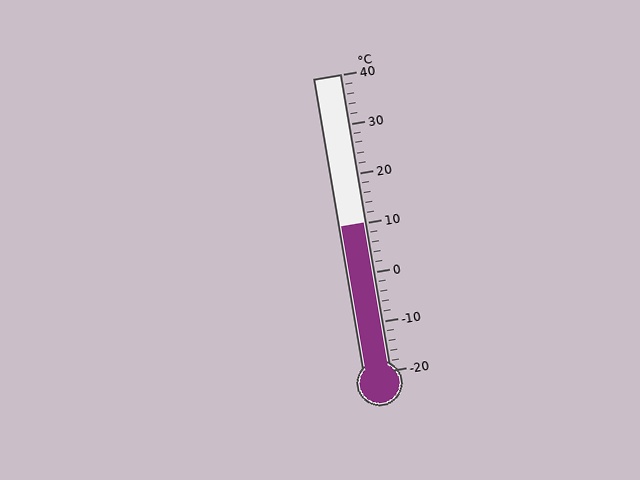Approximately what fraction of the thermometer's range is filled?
The thermometer is filled to approximately 50% of its range.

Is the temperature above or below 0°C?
The temperature is above 0°C.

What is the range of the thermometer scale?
The thermometer scale ranges from -20°C to 40°C.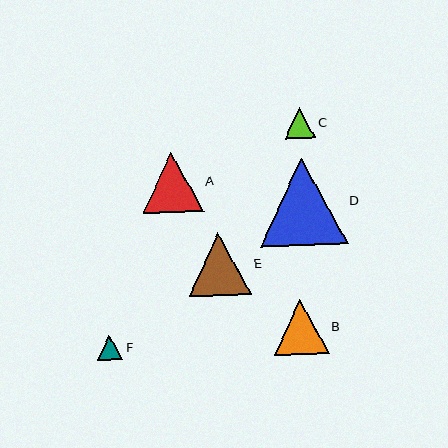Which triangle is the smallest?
Triangle F is the smallest with a size of approximately 25 pixels.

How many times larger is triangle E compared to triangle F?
Triangle E is approximately 2.5 times the size of triangle F.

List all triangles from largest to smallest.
From largest to smallest: D, E, A, B, C, F.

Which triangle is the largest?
Triangle D is the largest with a size of approximately 87 pixels.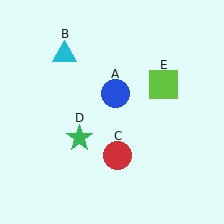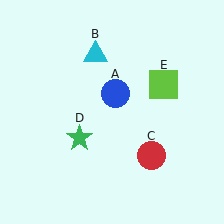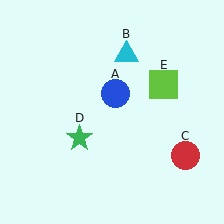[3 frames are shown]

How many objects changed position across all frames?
2 objects changed position: cyan triangle (object B), red circle (object C).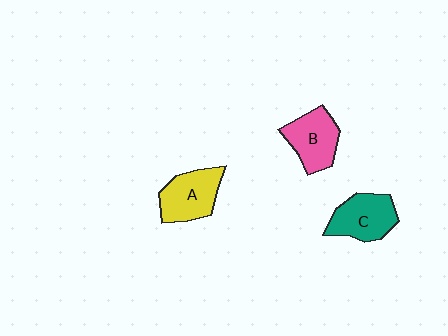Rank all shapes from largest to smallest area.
From largest to smallest: A (yellow), C (teal), B (pink).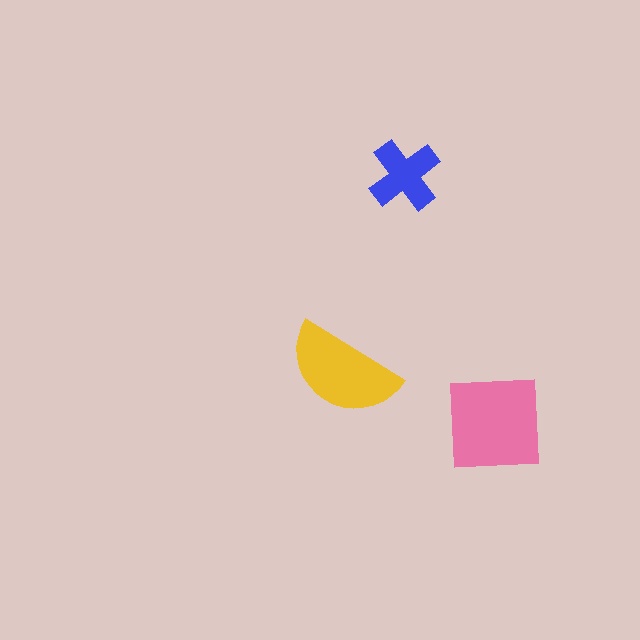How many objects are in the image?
There are 3 objects in the image.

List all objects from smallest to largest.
The blue cross, the yellow semicircle, the pink square.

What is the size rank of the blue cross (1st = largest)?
3rd.